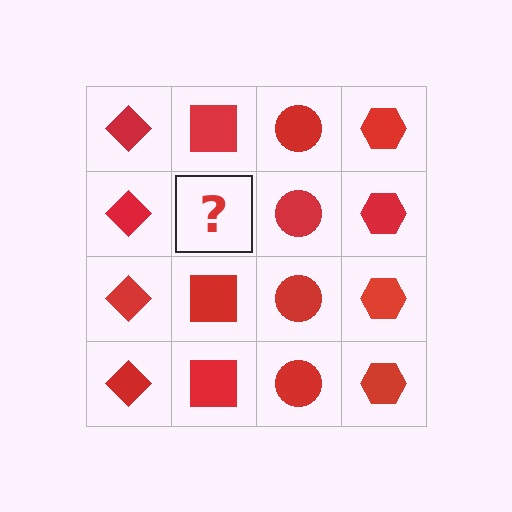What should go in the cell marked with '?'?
The missing cell should contain a red square.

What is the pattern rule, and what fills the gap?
The rule is that each column has a consistent shape. The gap should be filled with a red square.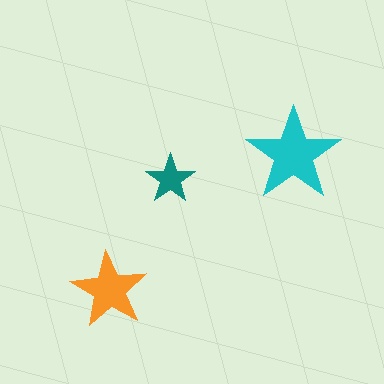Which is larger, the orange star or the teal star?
The orange one.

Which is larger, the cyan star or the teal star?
The cyan one.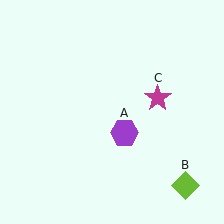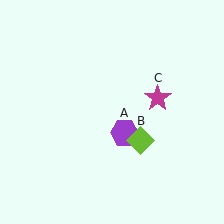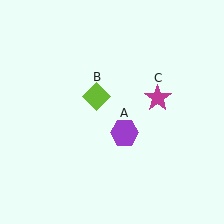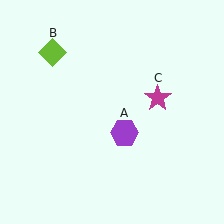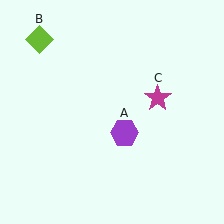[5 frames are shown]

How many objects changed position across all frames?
1 object changed position: lime diamond (object B).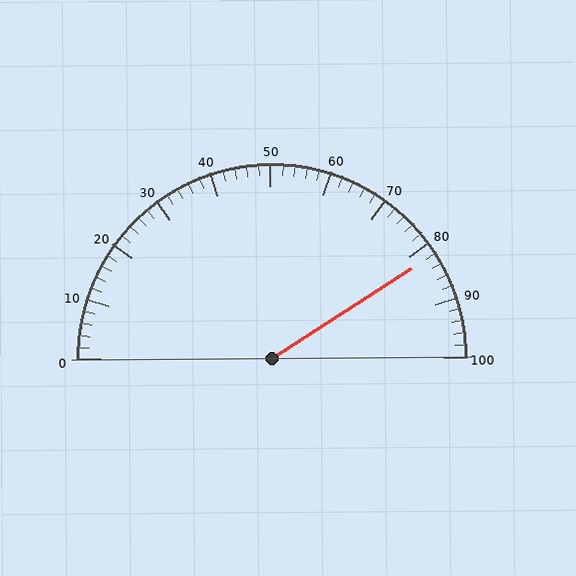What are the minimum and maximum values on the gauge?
The gauge ranges from 0 to 100.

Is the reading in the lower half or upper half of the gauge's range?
The reading is in the upper half of the range (0 to 100).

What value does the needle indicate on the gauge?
The needle indicates approximately 82.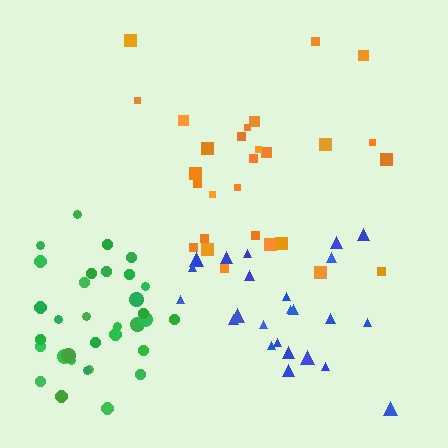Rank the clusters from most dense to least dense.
green, blue, orange.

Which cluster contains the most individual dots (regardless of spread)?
Green (34).